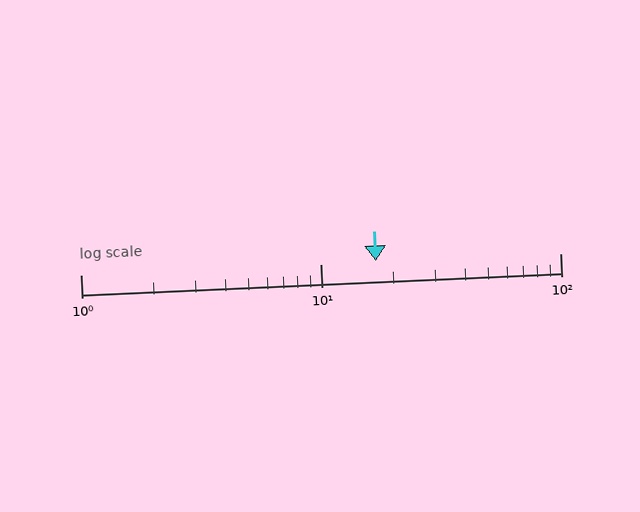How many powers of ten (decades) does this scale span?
The scale spans 2 decades, from 1 to 100.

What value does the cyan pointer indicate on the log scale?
The pointer indicates approximately 17.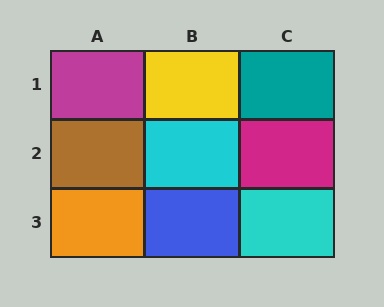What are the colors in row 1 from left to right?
Magenta, yellow, teal.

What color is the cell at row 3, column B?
Blue.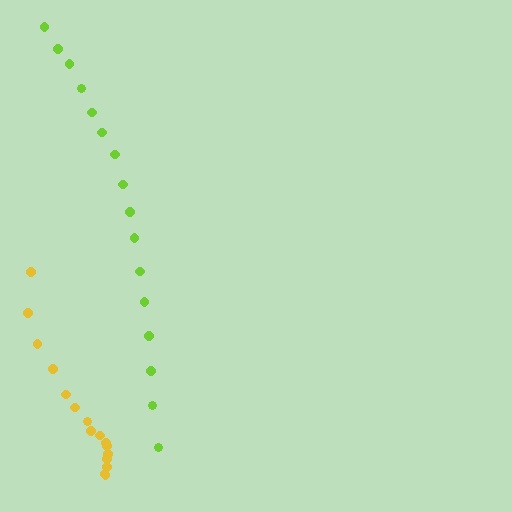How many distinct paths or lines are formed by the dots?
There are 2 distinct paths.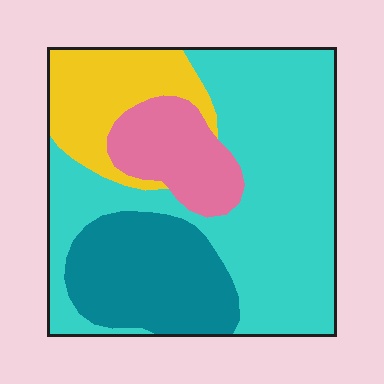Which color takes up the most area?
Cyan, at roughly 50%.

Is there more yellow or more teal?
Teal.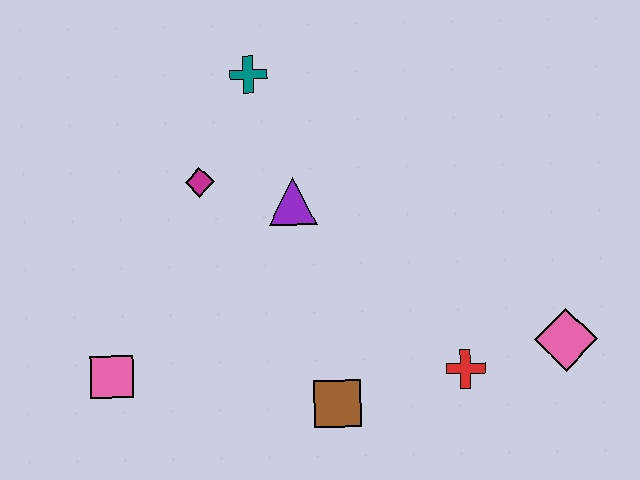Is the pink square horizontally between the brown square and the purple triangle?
No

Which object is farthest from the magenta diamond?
The pink diamond is farthest from the magenta diamond.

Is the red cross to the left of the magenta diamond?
No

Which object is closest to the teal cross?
The magenta diamond is closest to the teal cross.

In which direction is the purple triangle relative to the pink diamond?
The purple triangle is to the left of the pink diamond.